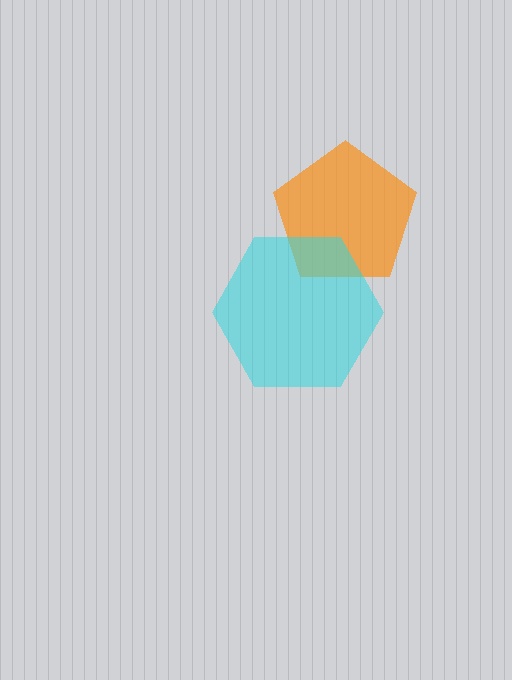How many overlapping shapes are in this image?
There are 2 overlapping shapes in the image.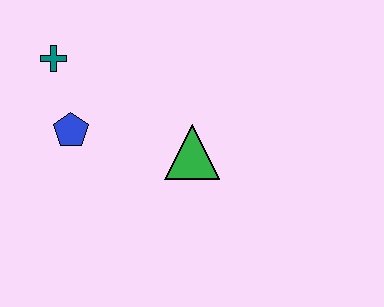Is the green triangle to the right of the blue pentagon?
Yes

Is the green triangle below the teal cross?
Yes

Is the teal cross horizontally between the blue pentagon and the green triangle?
No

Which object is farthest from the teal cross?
The green triangle is farthest from the teal cross.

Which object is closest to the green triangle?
The blue pentagon is closest to the green triangle.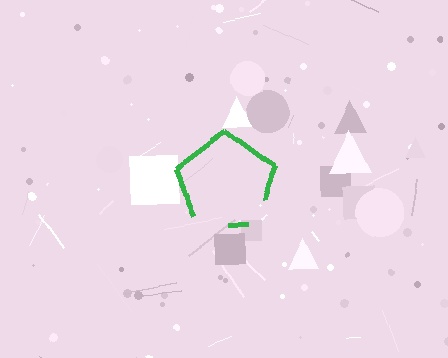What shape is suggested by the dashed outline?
The dashed outline suggests a pentagon.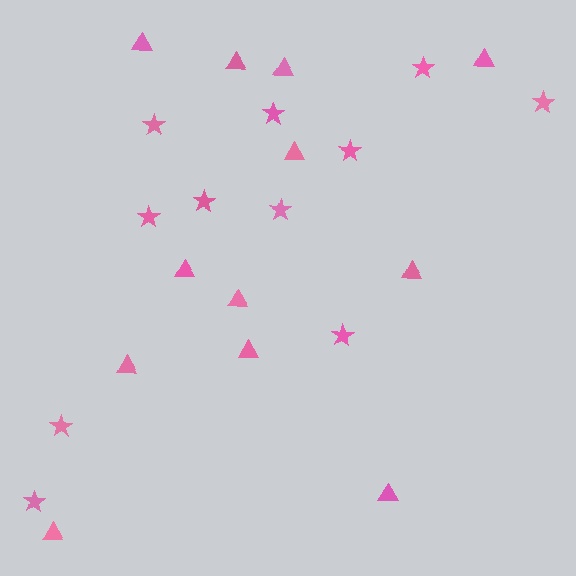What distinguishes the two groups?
There are 2 groups: one group of stars (11) and one group of triangles (12).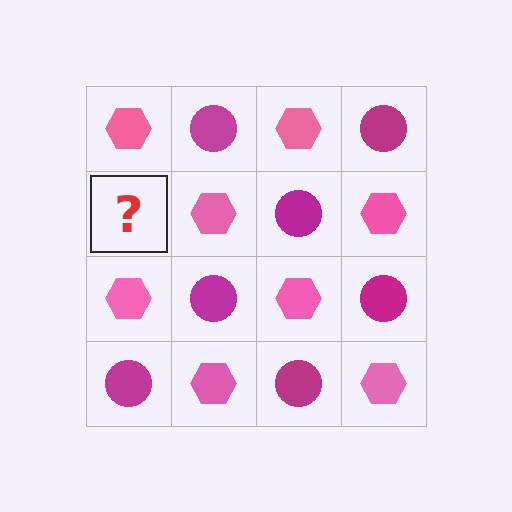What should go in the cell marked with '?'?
The missing cell should contain a magenta circle.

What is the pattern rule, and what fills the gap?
The rule is that it alternates pink hexagon and magenta circle in a checkerboard pattern. The gap should be filled with a magenta circle.